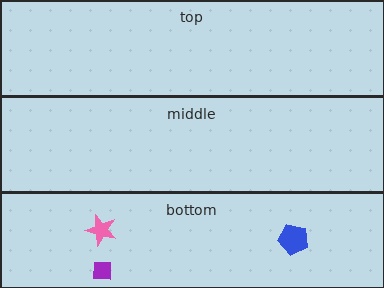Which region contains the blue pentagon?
The bottom region.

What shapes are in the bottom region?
The blue pentagon, the pink star, the purple square.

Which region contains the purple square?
The bottom region.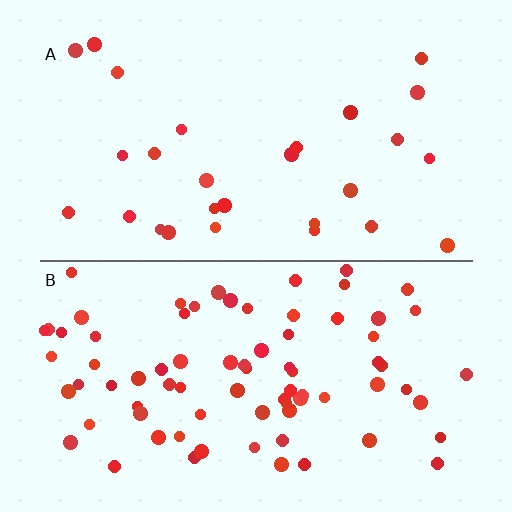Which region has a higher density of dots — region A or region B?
B (the bottom).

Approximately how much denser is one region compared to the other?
Approximately 2.8× — region B over region A.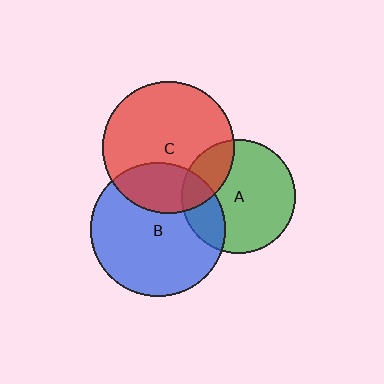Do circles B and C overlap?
Yes.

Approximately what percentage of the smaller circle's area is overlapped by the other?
Approximately 25%.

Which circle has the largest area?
Circle B (blue).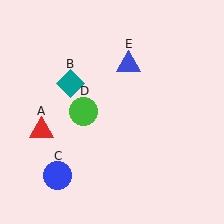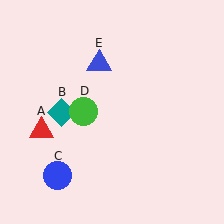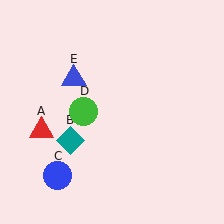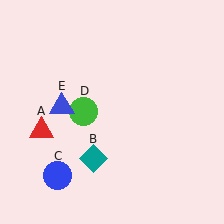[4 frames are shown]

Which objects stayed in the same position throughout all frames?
Red triangle (object A) and blue circle (object C) and green circle (object D) remained stationary.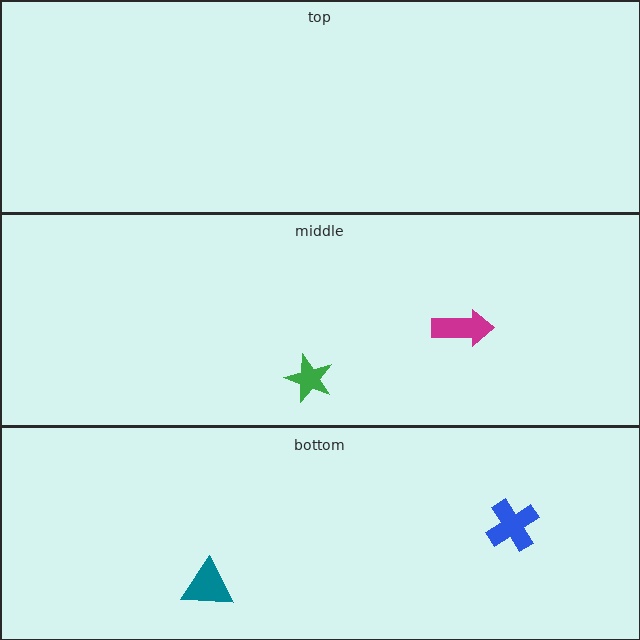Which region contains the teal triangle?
The bottom region.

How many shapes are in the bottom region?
2.